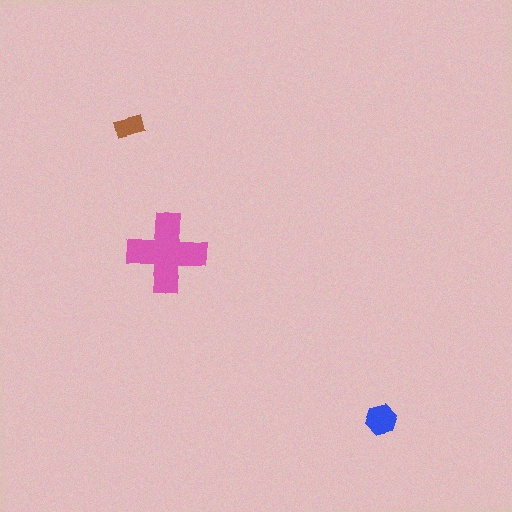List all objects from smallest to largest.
The brown rectangle, the blue hexagon, the pink cross.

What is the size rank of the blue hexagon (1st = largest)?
2nd.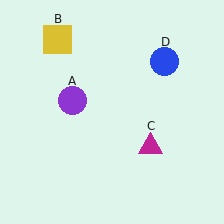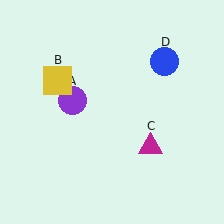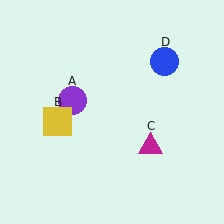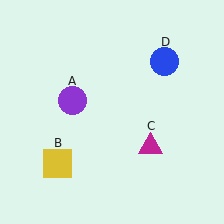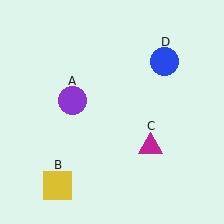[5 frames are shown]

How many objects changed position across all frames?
1 object changed position: yellow square (object B).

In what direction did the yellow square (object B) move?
The yellow square (object B) moved down.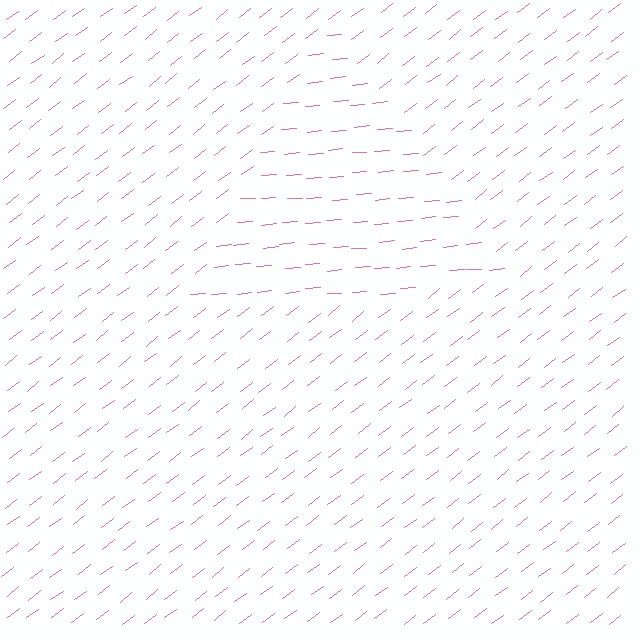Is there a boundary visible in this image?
Yes, there is a texture boundary formed by a change in line orientation.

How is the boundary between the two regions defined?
The boundary is defined purely by a change in line orientation (approximately 32 degrees difference). All lines are the same color and thickness.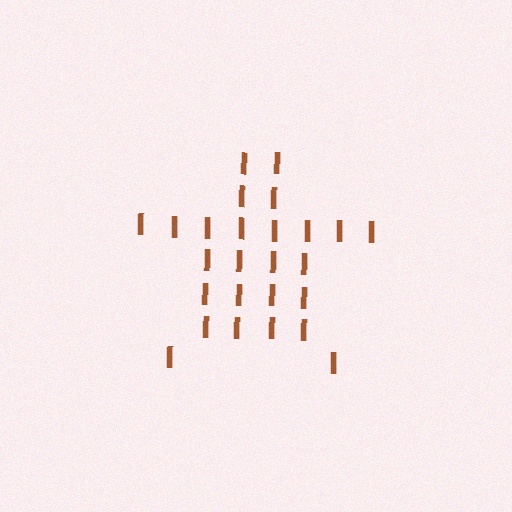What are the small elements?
The small elements are letter I's.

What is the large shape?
The large shape is a star.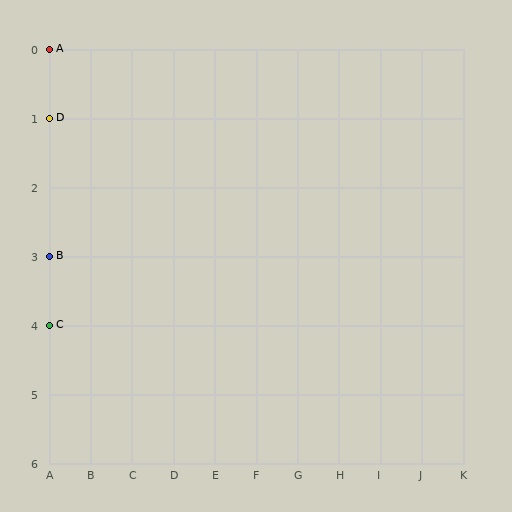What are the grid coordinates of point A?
Point A is at grid coordinates (A, 0).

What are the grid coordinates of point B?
Point B is at grid coordinates (A, 3).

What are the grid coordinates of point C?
Point C is at grid coordinates (A, 4).